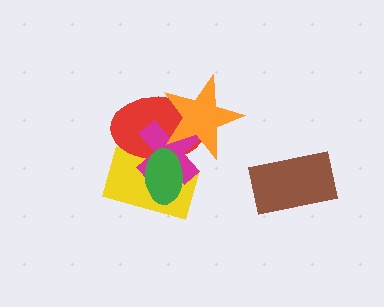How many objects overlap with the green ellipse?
3 objects overlap with the green ellipse.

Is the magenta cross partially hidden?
Yes, it is partially covered by another shape.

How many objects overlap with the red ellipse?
4 objects overlap with the red ellipse.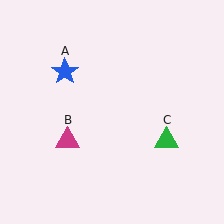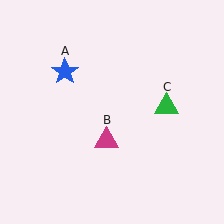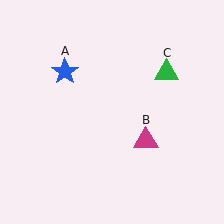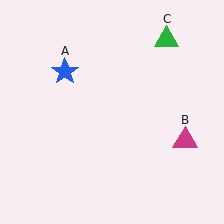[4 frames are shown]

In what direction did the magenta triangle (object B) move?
The magenta triangle (object B) moved right.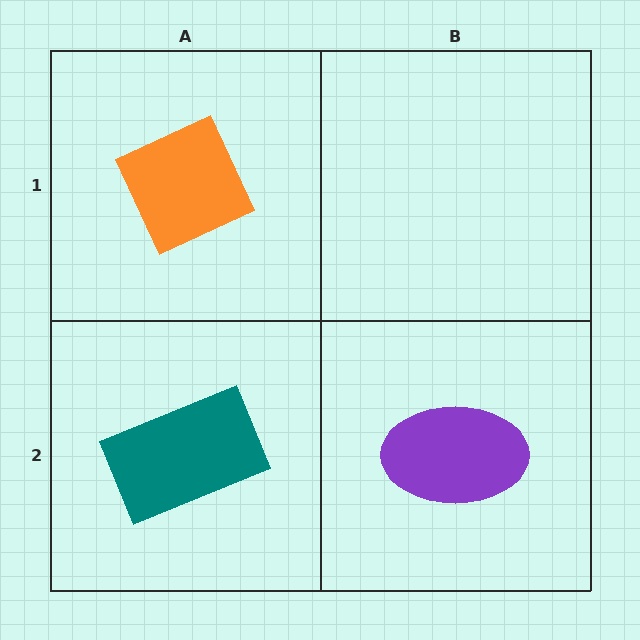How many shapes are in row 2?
2 shapes.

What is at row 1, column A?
An orange diamond.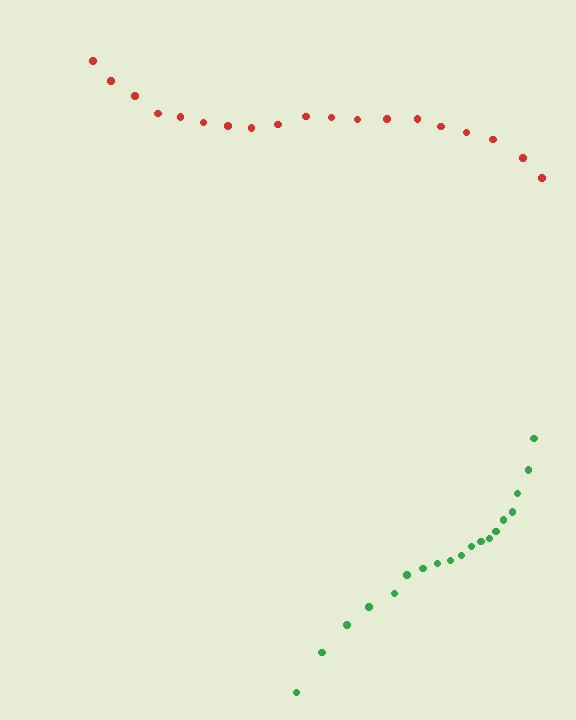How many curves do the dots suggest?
There are 2 distinct paths.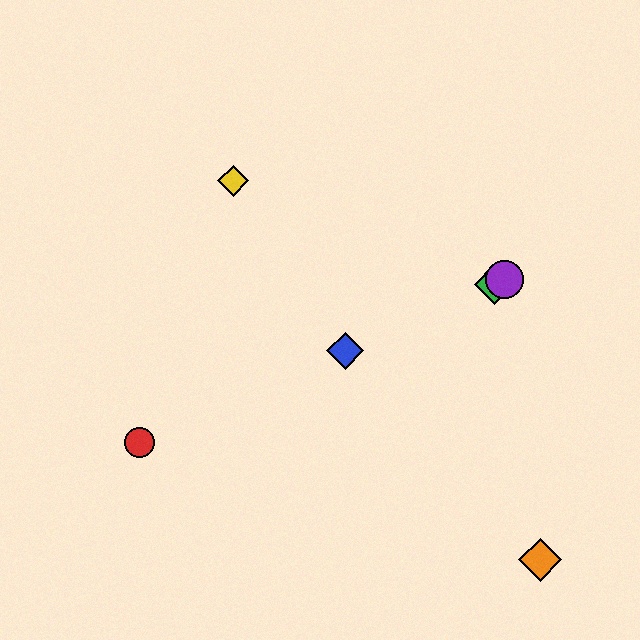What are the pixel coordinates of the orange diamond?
The orange diamond is at (540, 560).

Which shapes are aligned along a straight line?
The red circle, the blue diamond, the green diamond, the purple circle are aligned along a straight line.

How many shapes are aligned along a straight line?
4 shapes (the red circle, the blue diamond, the green diamond, the purple circle) are aligned along a straight line.